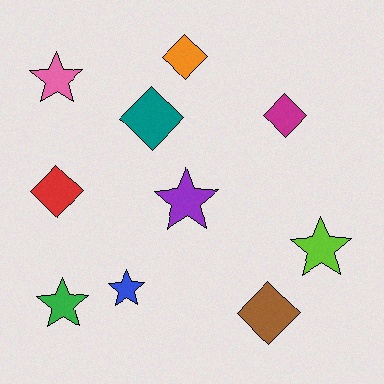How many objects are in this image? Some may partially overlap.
There are 10 objects.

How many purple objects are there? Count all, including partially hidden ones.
There is 1 purple object.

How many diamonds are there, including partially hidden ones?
There are 5 diamonds.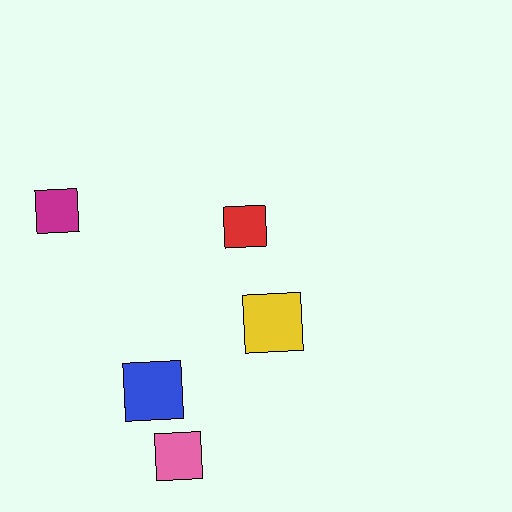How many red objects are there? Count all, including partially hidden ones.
There is 1 red object.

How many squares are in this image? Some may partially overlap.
There are 5 squares.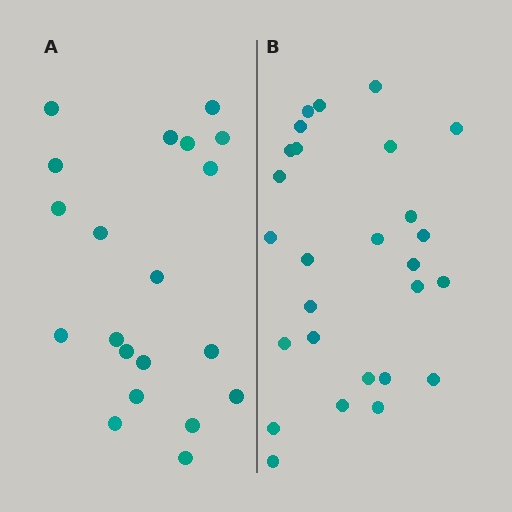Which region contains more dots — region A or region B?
Region B (the right region) has more dots.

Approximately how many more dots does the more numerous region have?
Region B has roughly 8 or so more dots than region A.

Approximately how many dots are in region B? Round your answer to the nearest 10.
About 30 dots. (The exact count is 27, which rounds to 30.)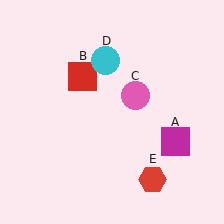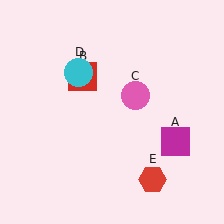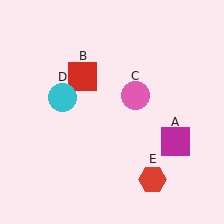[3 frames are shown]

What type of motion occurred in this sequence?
The cyan circle (object D) rotated counterclockwise around the center of the scene.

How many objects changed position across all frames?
1 object changed position: cyan circle (object D).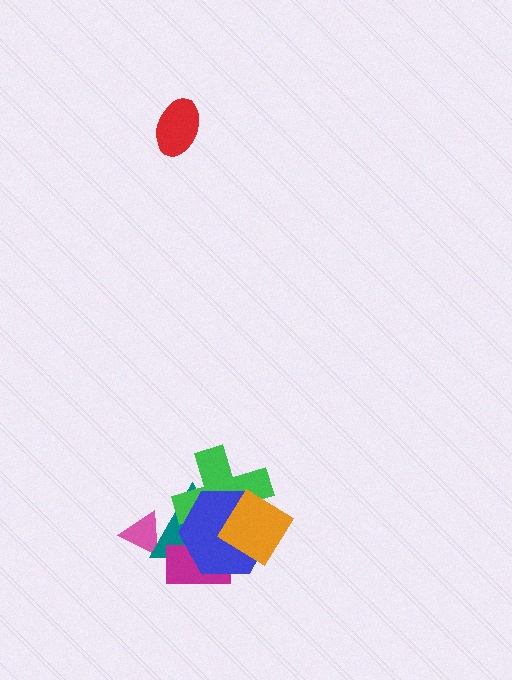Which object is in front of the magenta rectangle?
The blue hexagon is in front of the magenta rectangle.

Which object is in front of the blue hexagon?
The orange diamond is in front of the blue hexagon.